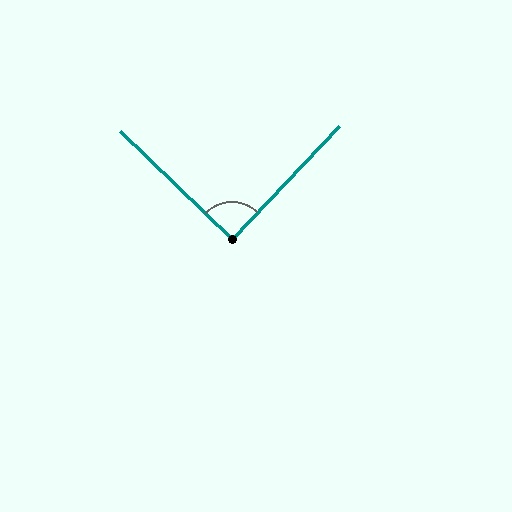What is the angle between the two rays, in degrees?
Approximately 89 degrees.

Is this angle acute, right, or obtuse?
It is approximately a right angle.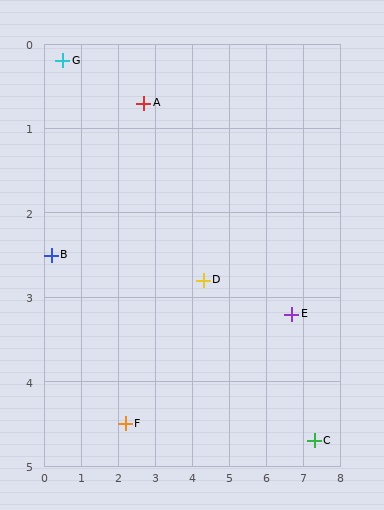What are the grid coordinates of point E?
Point E is at approximately (6.7, 3.2).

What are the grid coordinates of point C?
Point C is at approximately (7.3, 4.7).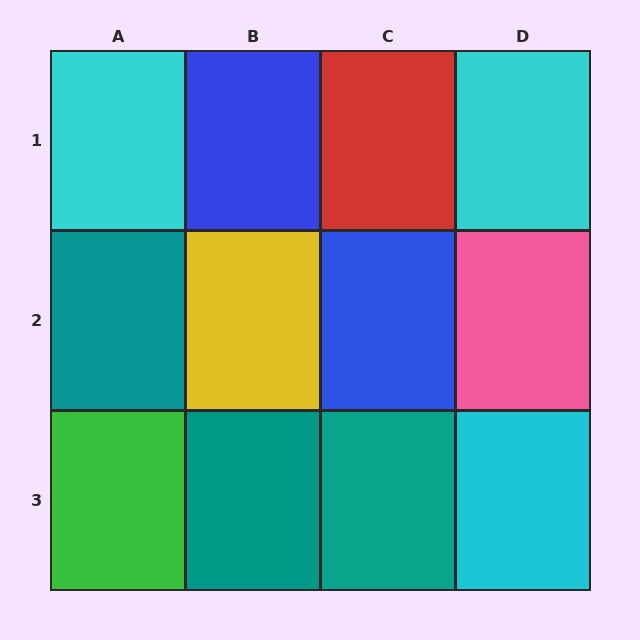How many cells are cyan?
3 cells are cyan.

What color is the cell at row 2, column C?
Blue.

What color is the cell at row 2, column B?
Yellow.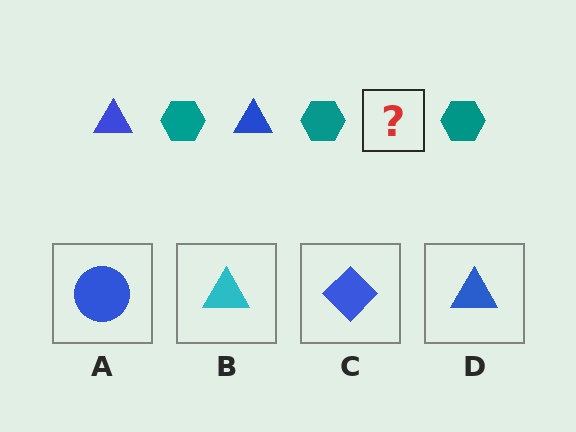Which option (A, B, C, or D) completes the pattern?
D.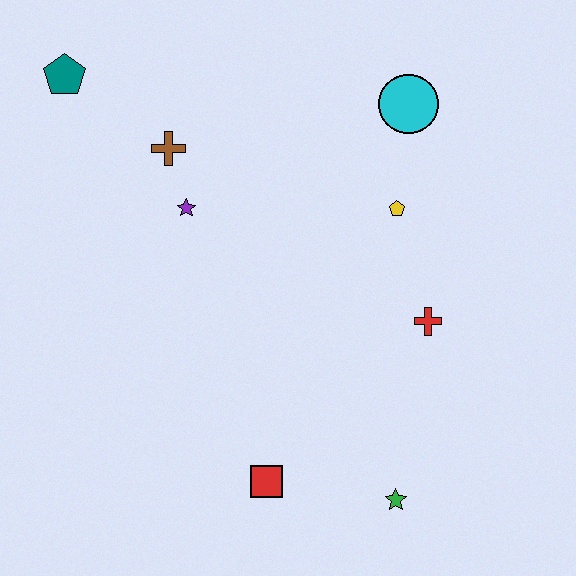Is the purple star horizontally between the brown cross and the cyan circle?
Yes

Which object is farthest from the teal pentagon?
The green star is farthest from the teal pentagon.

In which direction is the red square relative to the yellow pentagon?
The red square is below the yellow pentagon.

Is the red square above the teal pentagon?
No